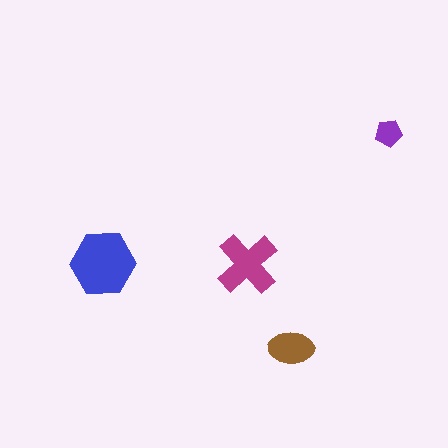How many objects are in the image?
There are 4 objects in the image.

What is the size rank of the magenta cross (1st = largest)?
2nd.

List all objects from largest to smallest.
The blue hexagon, the magenta cross, the brown ellipse, the purple pentagon.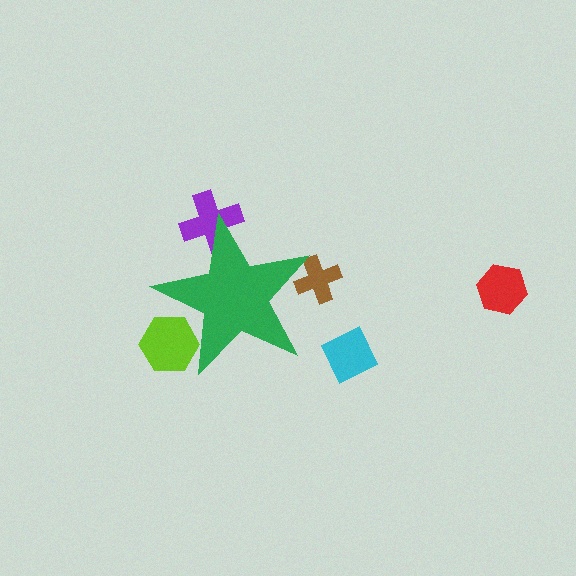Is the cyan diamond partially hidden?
No, the cyan diamond is fully visible.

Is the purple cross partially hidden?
Yes, the purple cross is partially hidden behind the green star.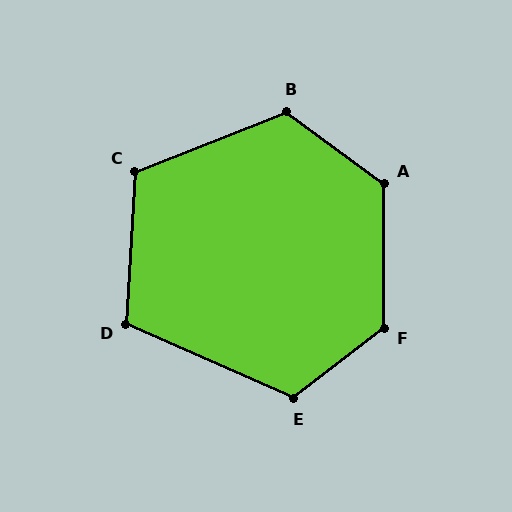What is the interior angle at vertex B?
Approximately 122 degrees (obtuse).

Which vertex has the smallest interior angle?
D, at approximately 110 degrees.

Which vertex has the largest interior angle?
F, at approximately 128 degrees.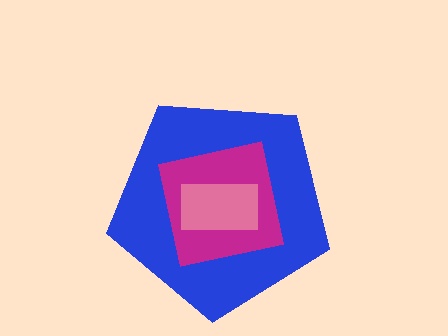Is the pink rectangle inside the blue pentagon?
Yes.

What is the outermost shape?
The blue pentagon.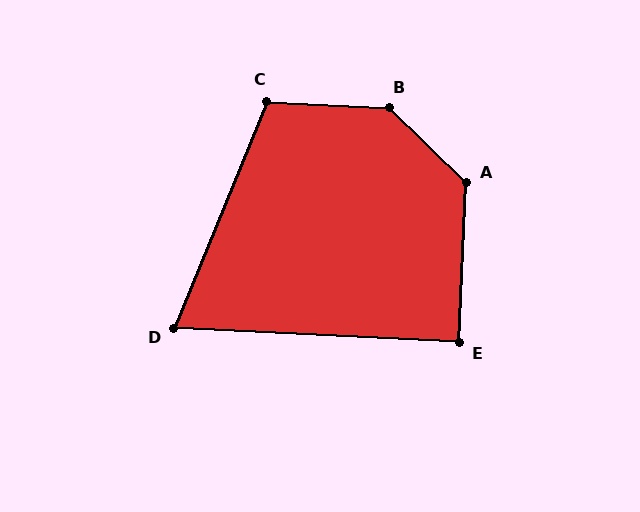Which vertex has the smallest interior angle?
D, at approximately 70 degrees.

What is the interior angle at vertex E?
Approximately 90 degrees (approximately right).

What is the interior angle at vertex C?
Approximately 109 degrees (obtuse).